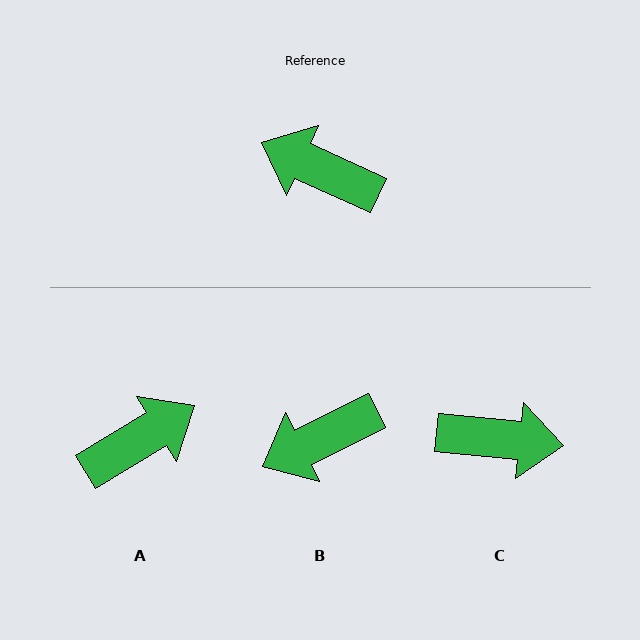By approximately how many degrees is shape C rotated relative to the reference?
Approximately 161 degrees clockwise.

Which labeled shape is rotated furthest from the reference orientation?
C, about 161 degrees away.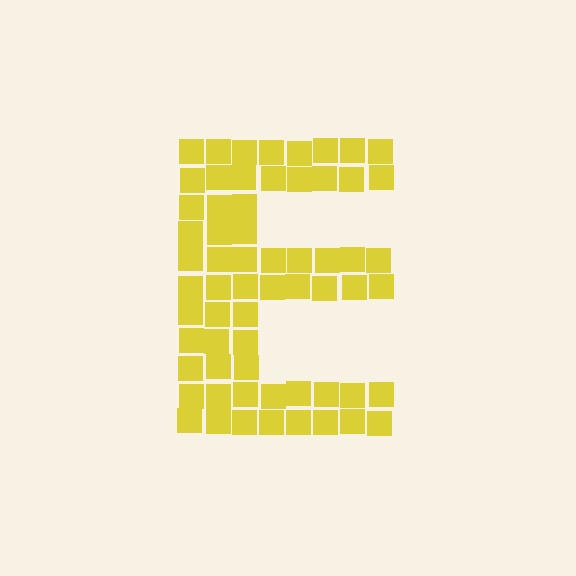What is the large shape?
The large shape is the letter E.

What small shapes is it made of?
It is made of small squares.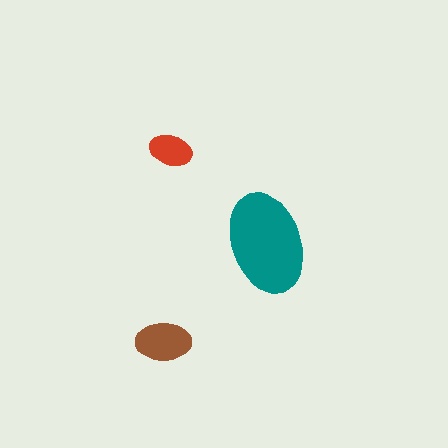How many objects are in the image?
There are 3 objects in the image.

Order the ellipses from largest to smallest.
the teal one, the brown one, the red one.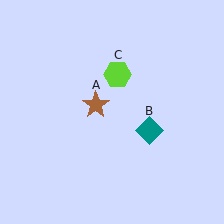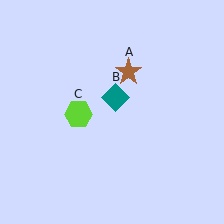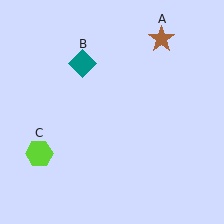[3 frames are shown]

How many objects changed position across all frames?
3 objects changed position: brown star (object A), teal diamond (object B), lime hexagon (object C).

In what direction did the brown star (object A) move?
The brown star (object A) moved up and to the right.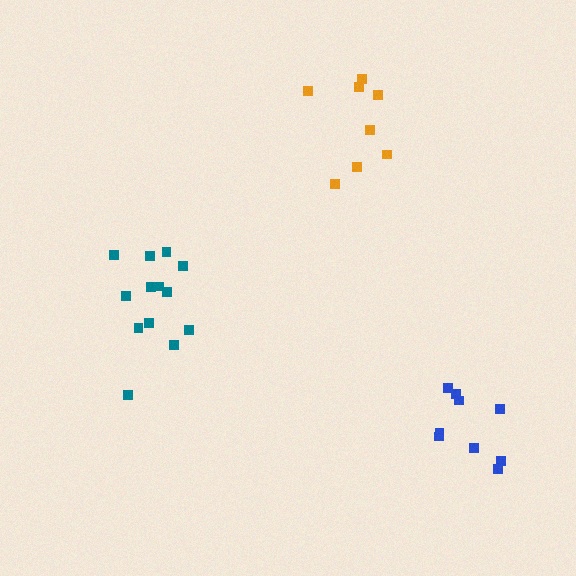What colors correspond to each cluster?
The clusters are colored: orange, teal, blue.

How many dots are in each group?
Group 1: 8 dots, Group 2: 13 dots, Group 3: 9 dots (30 total).